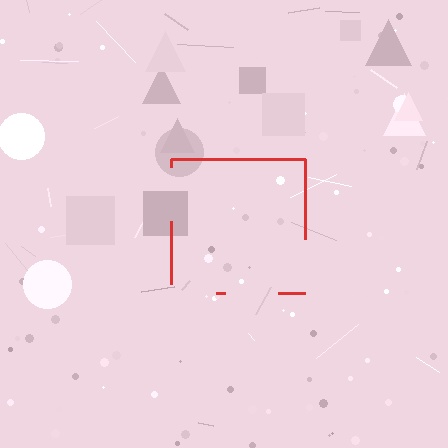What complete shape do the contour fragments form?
The contour fragments form a square.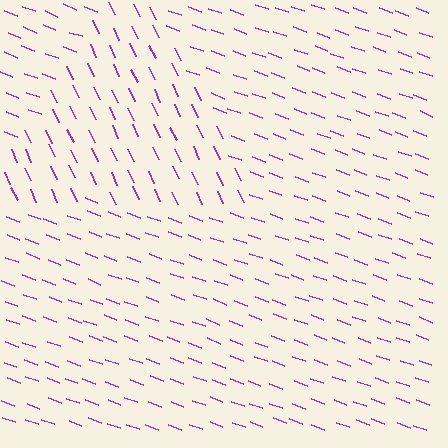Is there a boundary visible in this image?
Yes, there is a texture boundary formed by a change in line orientation.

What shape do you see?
I see a triangle.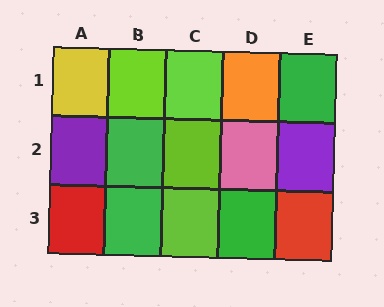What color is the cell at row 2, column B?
Green.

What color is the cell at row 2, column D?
Pink.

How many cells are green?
4 cells are green.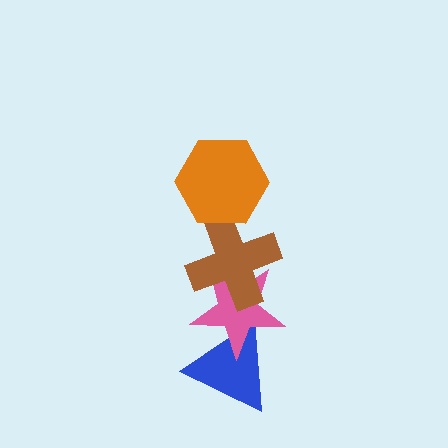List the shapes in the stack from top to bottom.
From top to bottom: the orange hexagon, the brown cross, the pink star, the blue triangle.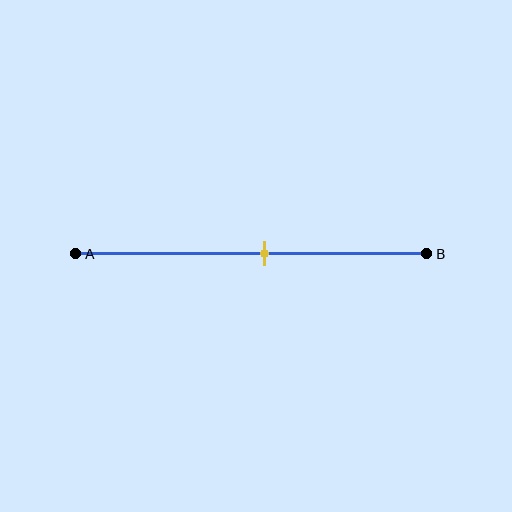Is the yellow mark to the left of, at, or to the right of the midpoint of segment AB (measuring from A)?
The yellow mark is to the right of the midpoint of segment AB.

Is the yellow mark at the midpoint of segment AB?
No, the mark is at about 55% from A, not at the 50% midpoint.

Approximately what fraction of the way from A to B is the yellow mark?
The yellow mark is approximately 55% of the way from A to B.